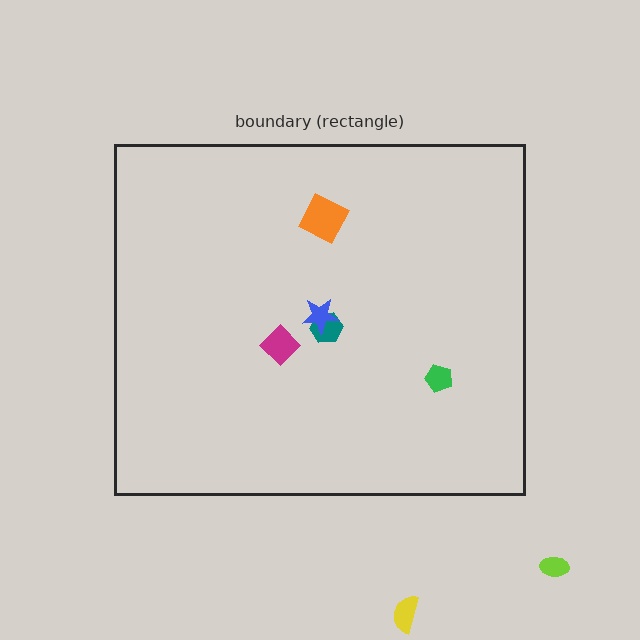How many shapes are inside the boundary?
5 inside, 2 outside.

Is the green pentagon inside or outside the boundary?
Inside.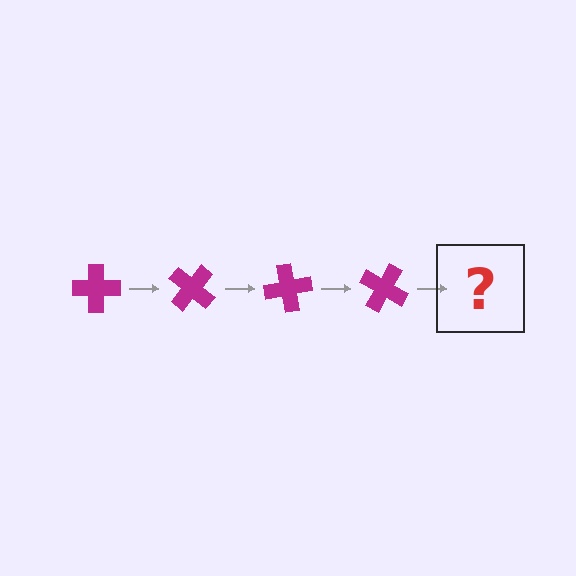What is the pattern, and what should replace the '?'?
The pattern is that the cross rotates 40 degrees each step. The '?' should be a magenta cross rotated 160 degrees.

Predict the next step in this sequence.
The next step is a magenta cross rotated 160 degrees.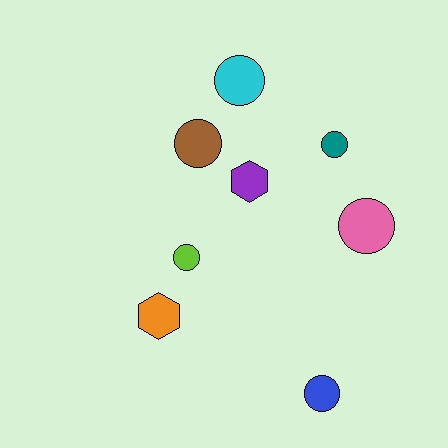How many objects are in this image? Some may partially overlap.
There are 8 objects.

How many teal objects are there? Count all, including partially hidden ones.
There is 1 teal object.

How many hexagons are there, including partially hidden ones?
There are 2 hexagons.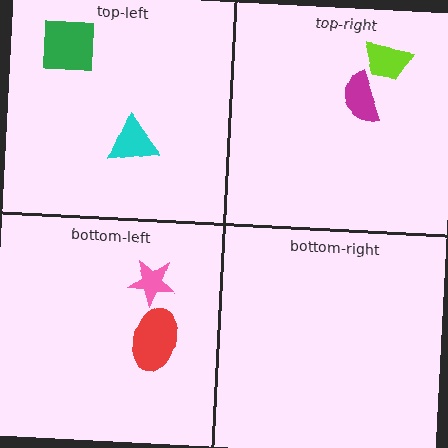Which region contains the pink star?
The bottom-left region.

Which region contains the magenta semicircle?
The top-right region.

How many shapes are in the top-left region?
2.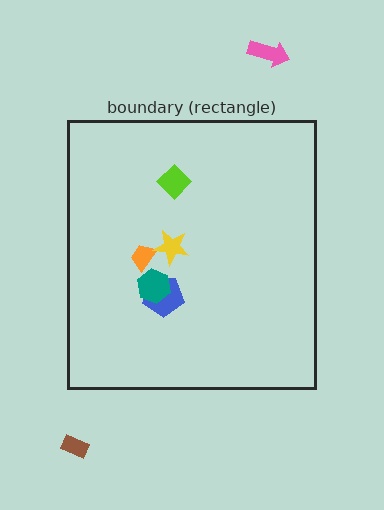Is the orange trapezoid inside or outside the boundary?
Inside.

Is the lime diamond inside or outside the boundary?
Inside.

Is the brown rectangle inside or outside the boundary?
Outside.